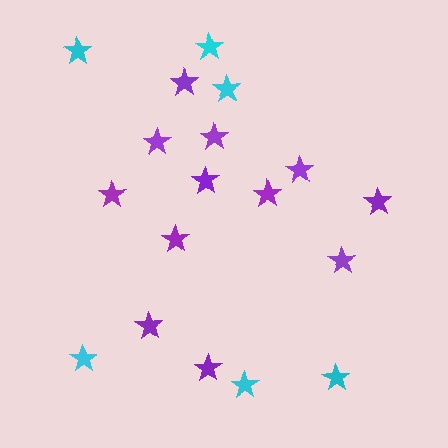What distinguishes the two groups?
There are 2 groups: one group of cyan stars (6) and one group of purple stars (12).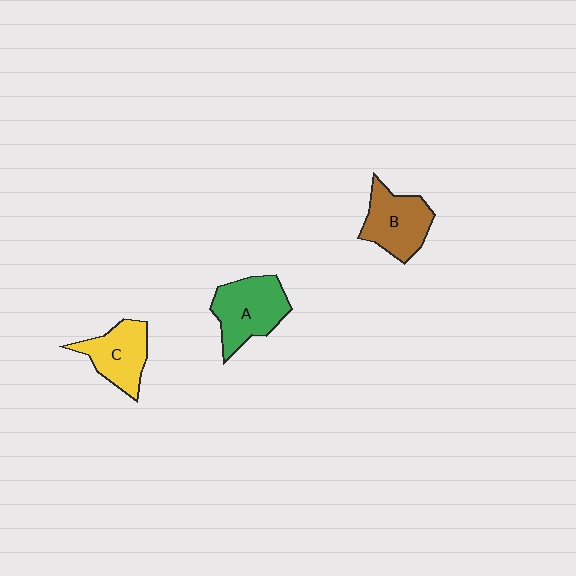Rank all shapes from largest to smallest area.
From largest to smallest: A (green), B (brown), C (yellow).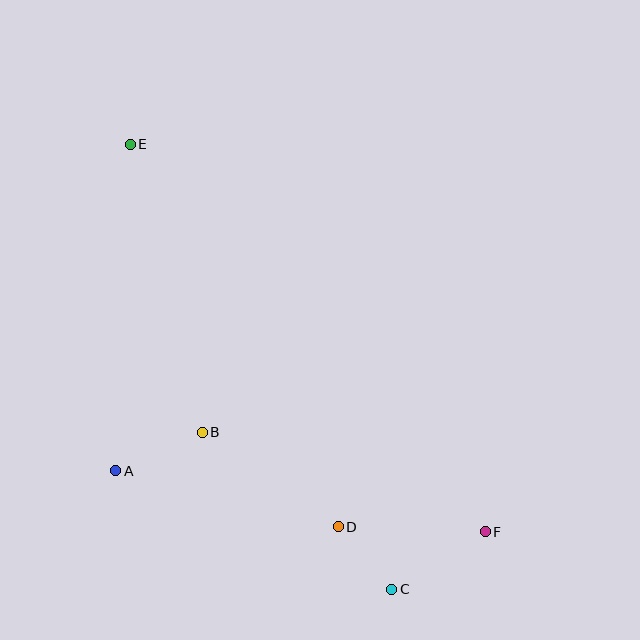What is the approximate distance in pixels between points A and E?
The distance between A and E is approximately 327 pixels.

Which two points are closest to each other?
Points C and D are closest to each other.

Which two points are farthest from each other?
Points E and F are farthest from each other.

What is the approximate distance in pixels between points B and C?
The distance between B and C is approximately 246 pixels.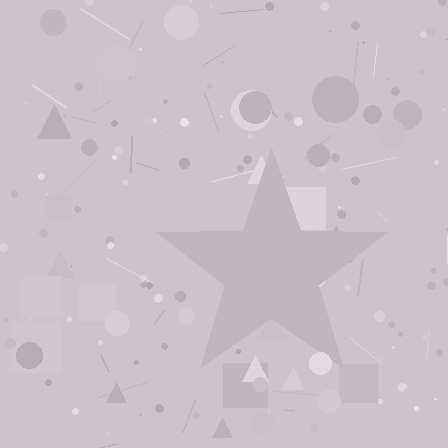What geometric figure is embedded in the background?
A star is embedded in the background.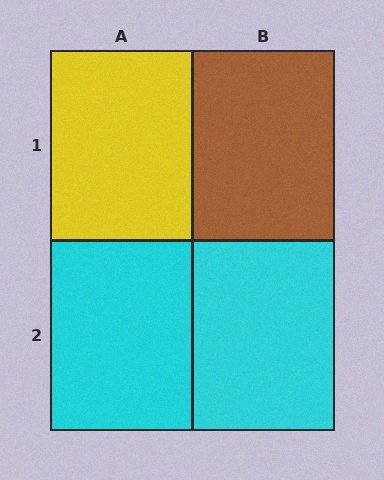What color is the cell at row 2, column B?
Cyan.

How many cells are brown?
1 cell is brown.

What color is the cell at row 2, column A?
Cyan.